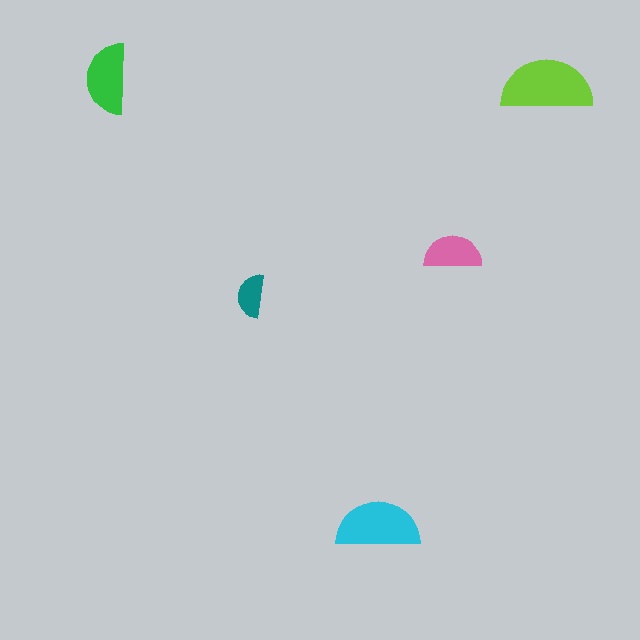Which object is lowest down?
The cyan semicircle is bottommost.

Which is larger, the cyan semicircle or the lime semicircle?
The lime one.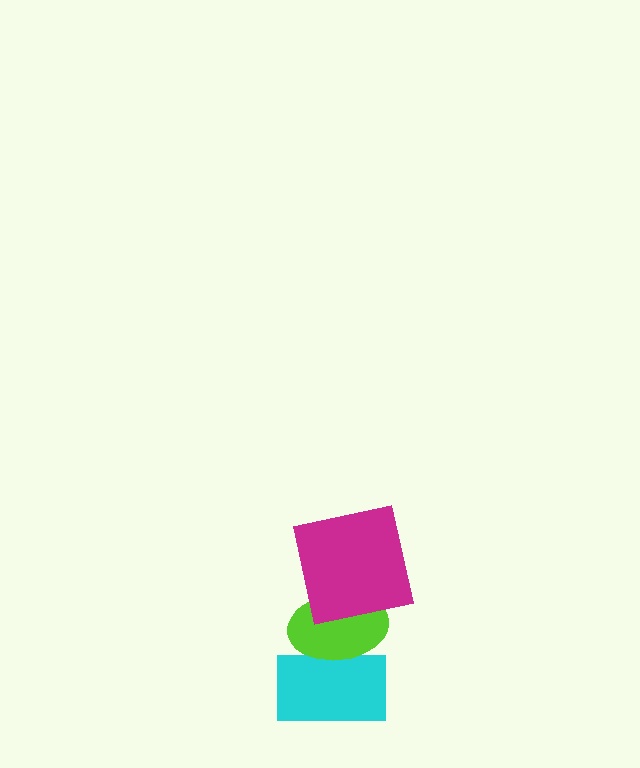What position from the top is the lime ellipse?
The lime ellipse is 2nd from the top.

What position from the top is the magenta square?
The magenta square is 1st from the top.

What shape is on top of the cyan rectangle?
The lime ellipse is on top of the cyan rectangle.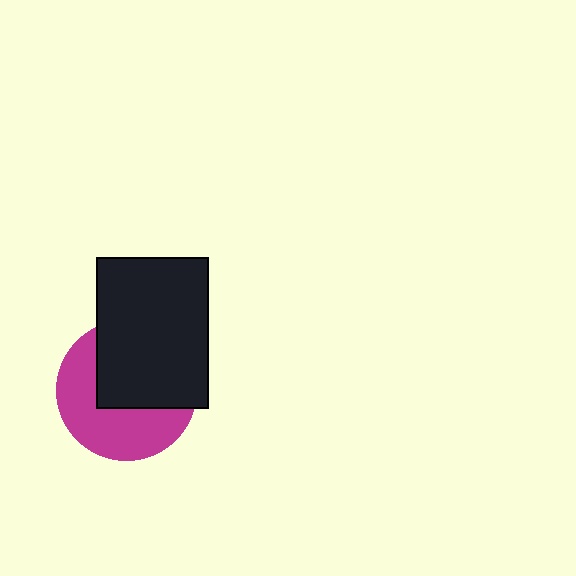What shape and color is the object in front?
The object in front is a black rectangle.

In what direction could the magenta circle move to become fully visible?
The magenta circle could move toward the lower-left. That would shift it out from behind the black rectangle entirely.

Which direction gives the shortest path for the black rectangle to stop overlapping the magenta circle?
Moving toward the upper-right gives the shortest separation.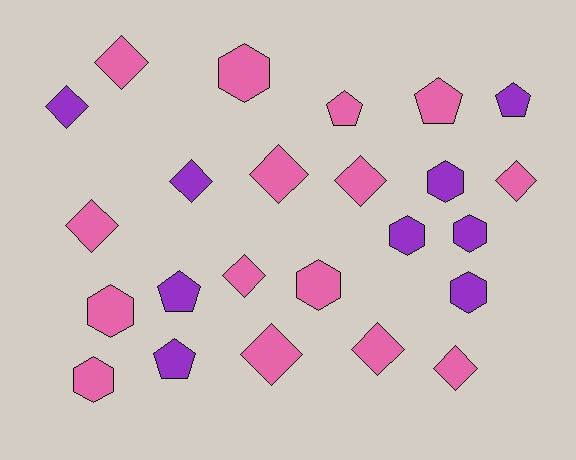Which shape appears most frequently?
Diamond, with 11 objects.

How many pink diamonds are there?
There are 9 pink diamonds.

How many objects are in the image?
There are 24 objects.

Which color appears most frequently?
Pink, with 15 objects.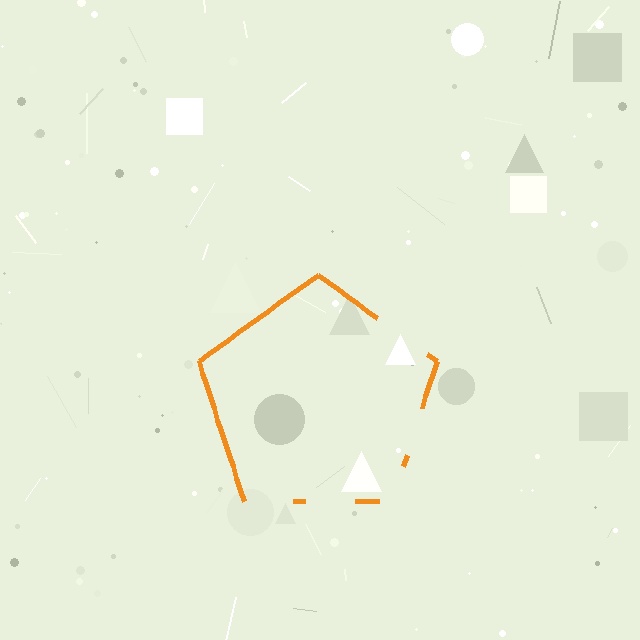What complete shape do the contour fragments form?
The contour fragments form a pentagon.